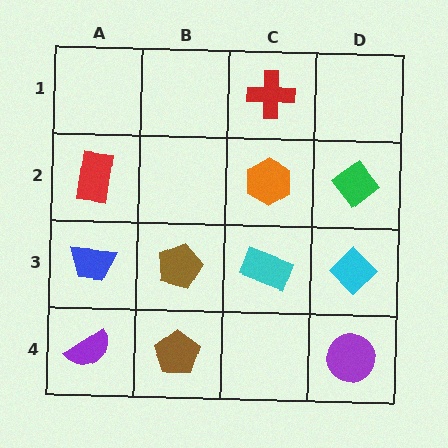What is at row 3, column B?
A brown pentagon.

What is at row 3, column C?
A cyan rectangle.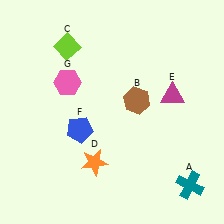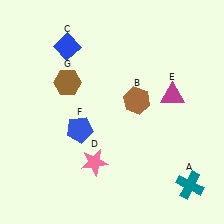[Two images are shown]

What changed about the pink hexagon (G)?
In Image 1, G is pink. In Image 2, it changed to brown.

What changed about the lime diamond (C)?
In Image 1, C is lime. In Image 2, it changed to blue.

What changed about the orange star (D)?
In Image 1, D is orange. In Image 2, it changed to pink.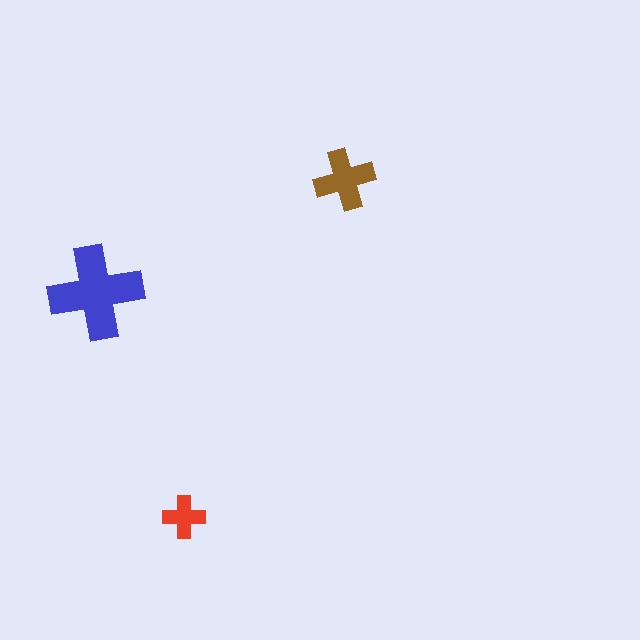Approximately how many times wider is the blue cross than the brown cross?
About 1.5 times wider.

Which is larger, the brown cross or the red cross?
The brown one.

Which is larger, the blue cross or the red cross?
The blue one.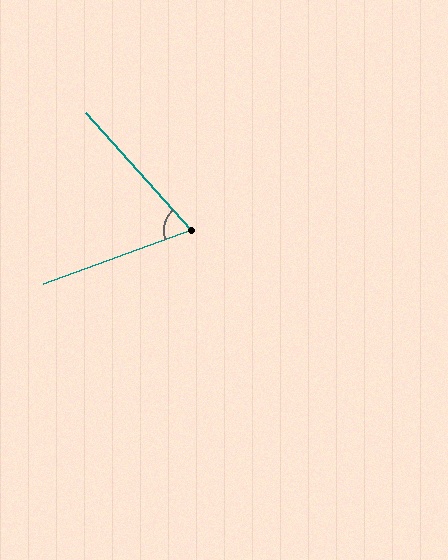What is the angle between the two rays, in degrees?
Approximately 68 degrees.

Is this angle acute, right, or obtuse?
It is acute.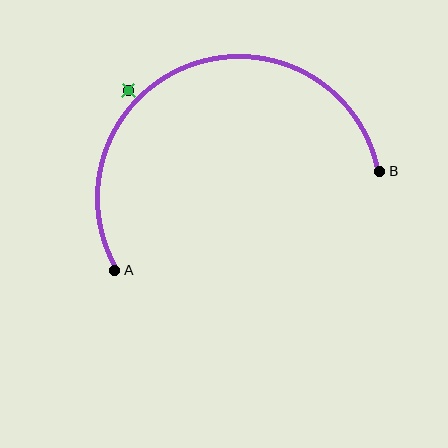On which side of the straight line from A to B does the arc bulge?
The arc bulges above the straight line connecting A and B.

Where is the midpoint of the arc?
The arc midpoint is the point on the curve farthest from the straight line joining A and B. It sits above that line.